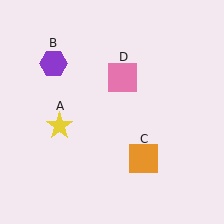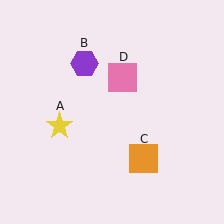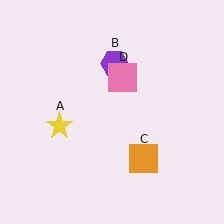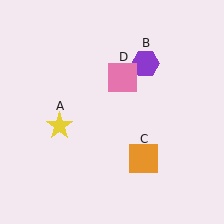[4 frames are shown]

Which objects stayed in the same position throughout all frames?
Yellow star (object A) and orange square (object C) and pink square (object D) remained stationary.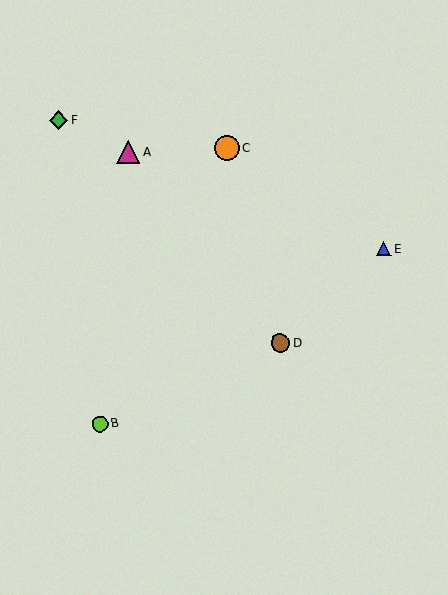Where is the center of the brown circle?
The center of the brown circle is at (280, 343).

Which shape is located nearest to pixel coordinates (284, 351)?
The brown circle (labeled D) at (280, 343) is nearest to that location.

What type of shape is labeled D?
Shape D is a brown circle.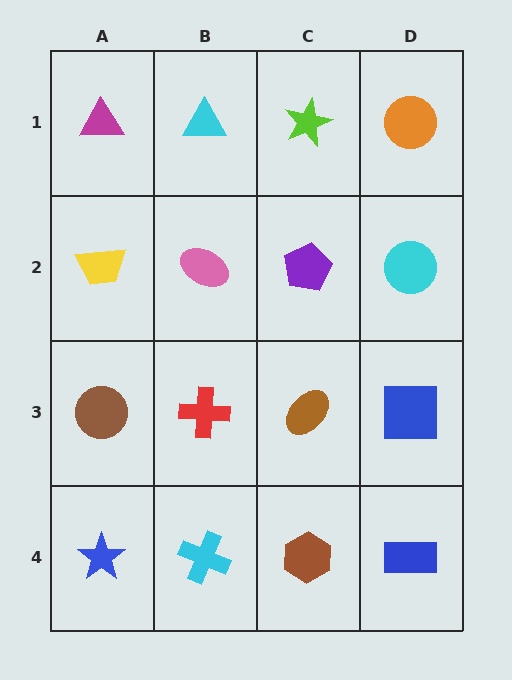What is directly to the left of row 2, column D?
A purple pentagon.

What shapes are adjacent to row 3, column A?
A yellow trapezoid (row 2, column A), a blue star (row 4, column A), a red cross (row 3, column B).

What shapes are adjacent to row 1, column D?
A cyan circle (row 2, column D), a lime star (row 1, column C).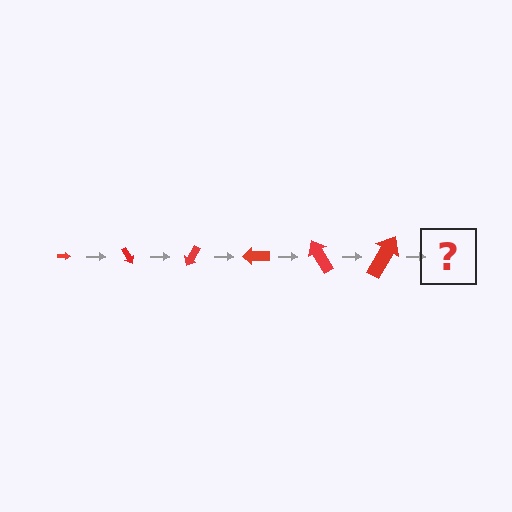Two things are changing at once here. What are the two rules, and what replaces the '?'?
The two rules are that the arrow grows larger each step and it rotates 60 degrees each step. The '?' should be an arrow, larger than the previous one and rotated 360 degrees from the start.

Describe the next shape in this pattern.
It should be an arrow, larger than the previous one and rotated 360 degrees from the start.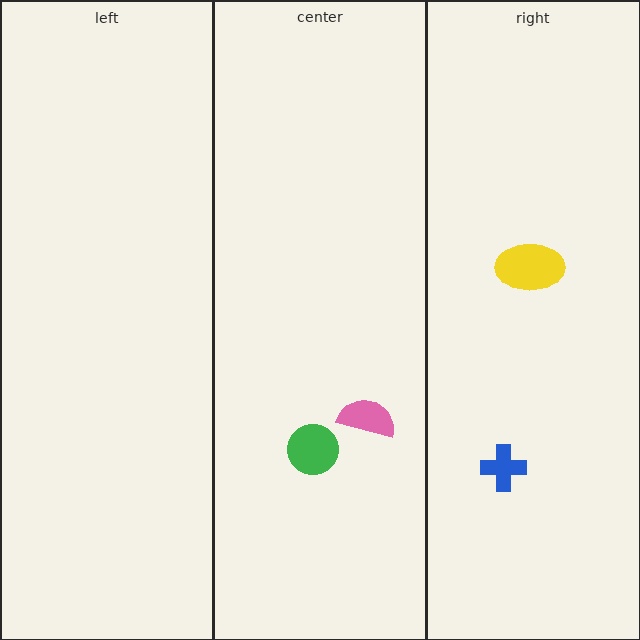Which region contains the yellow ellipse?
The right region.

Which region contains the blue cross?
The right region.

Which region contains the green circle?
The center region.